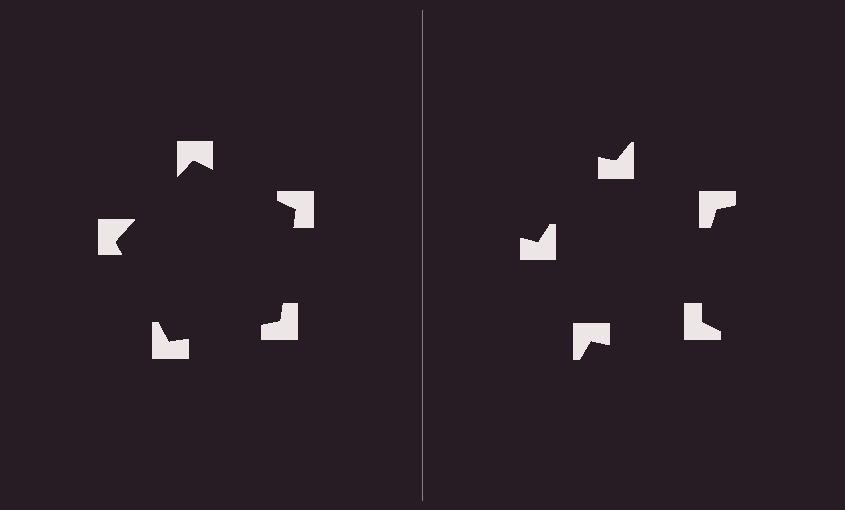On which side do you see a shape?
An illusory pentagon appears on the left side. On the right side the wedge cuts are rotated, so no coherent shape forms.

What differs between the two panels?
The notched squares are positioned identically on both sides; only the wedge orientations differ. On the left they align to a pentagon; on the right they are misaligned.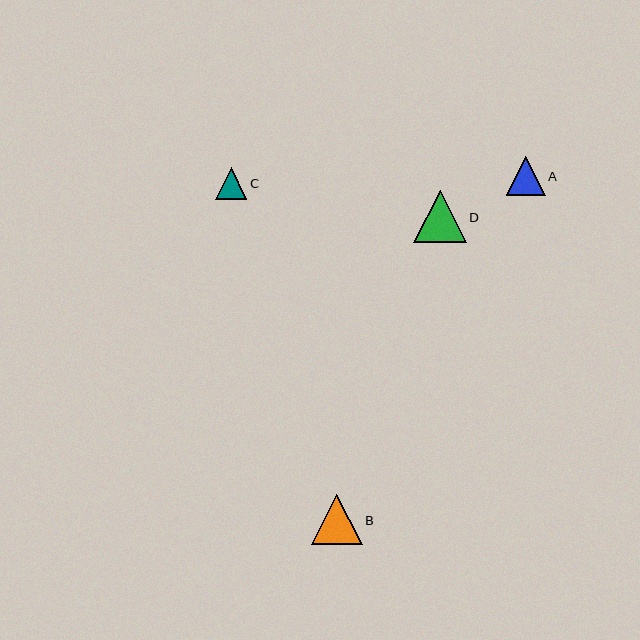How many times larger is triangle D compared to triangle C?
Triangle D is approximately 1.7 times the size of triangle C.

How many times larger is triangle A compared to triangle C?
Triangle A is approximately 1.2 times the size of triangle C.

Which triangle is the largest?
Triangle D is the largest with a size of approximately 53 pixels.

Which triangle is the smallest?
Triangle C is the smallest with a size of approximately 32 pixels.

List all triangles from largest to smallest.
From largest to smallest: D, B, A, C.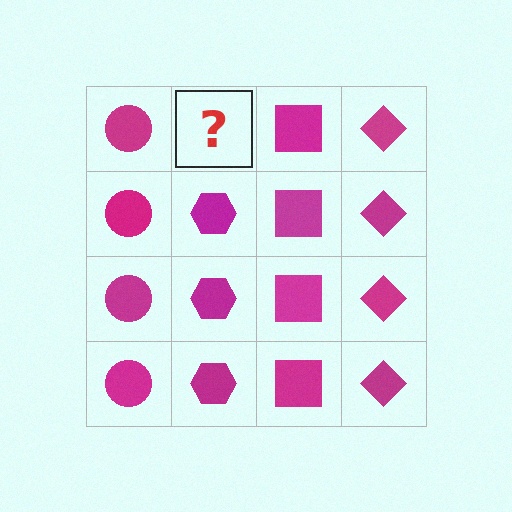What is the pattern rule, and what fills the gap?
The rule is that each column has a consistent shape. The gap should be filled with a magenta hexagon.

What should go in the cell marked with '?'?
The missing cell should contain a magenta hexagon.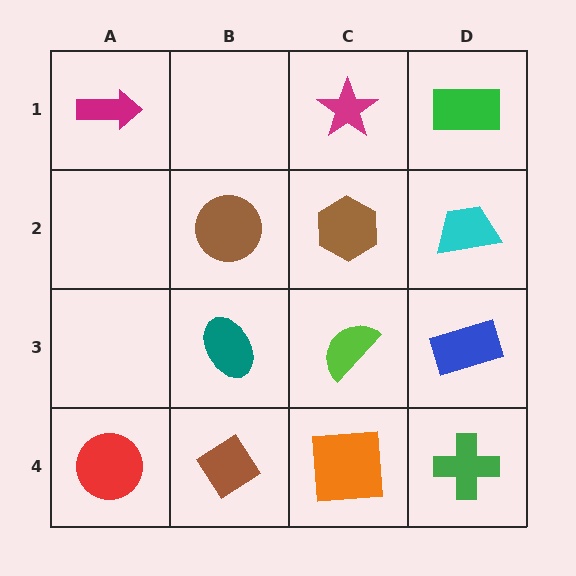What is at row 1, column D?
A green rectangle.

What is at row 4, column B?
A brown diamond.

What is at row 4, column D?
A green cross.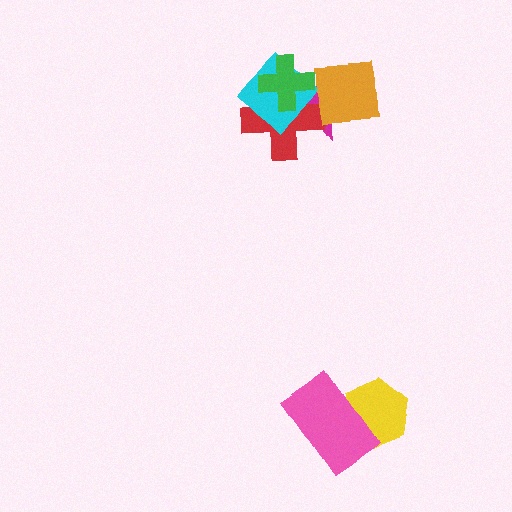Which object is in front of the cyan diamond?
The green cross is in front of the cyan diamond.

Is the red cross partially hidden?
Yes, it is partially covered by another shape.